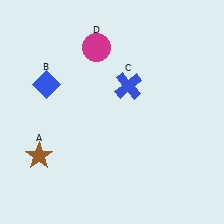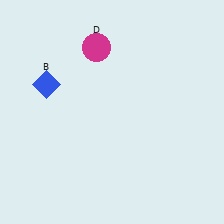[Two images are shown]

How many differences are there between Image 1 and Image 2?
There are 2 differences between the two images.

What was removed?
The blue cross (C), the brown star (A) were removed in Image 2.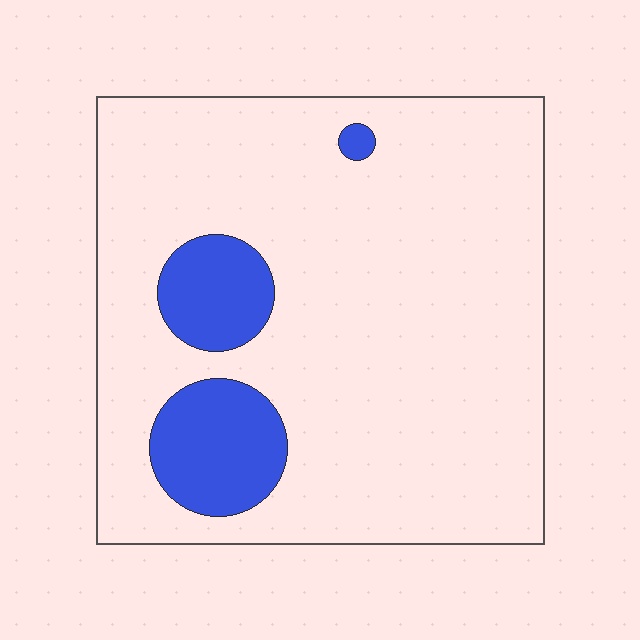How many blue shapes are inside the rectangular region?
3.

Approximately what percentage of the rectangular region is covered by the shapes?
Approximately 15%.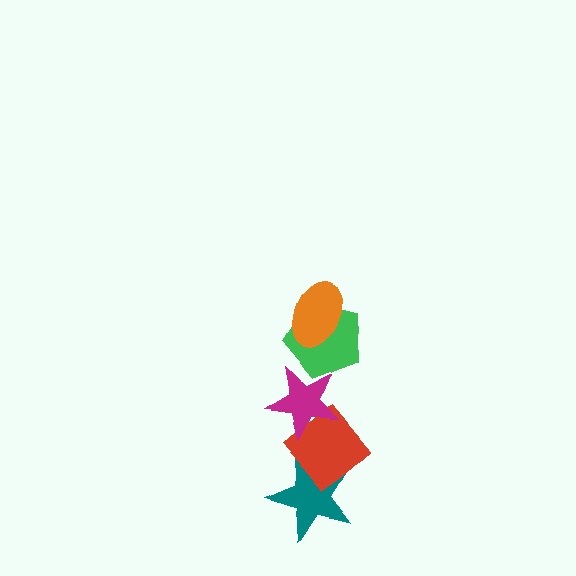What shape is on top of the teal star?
The red diamond is on top of the teal star.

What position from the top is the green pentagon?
The green pentagon is 2nd from the top.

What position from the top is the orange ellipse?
The orange ellipse is 1st from the top.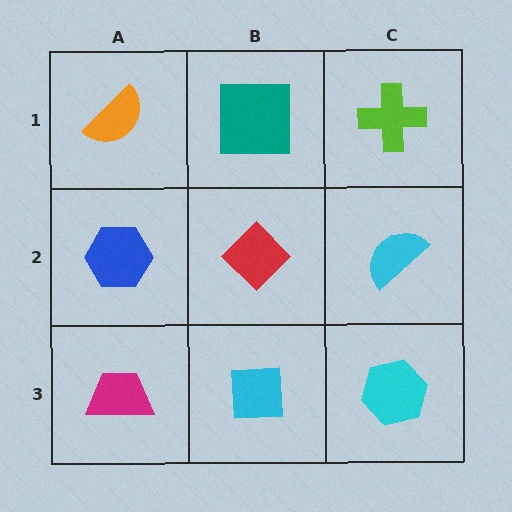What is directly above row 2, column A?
An orange semicircle.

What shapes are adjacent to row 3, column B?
A red diamond (row 2, column B), a magenta trapezoid (row 3, column A), a cyan hexagon (row 3, column C).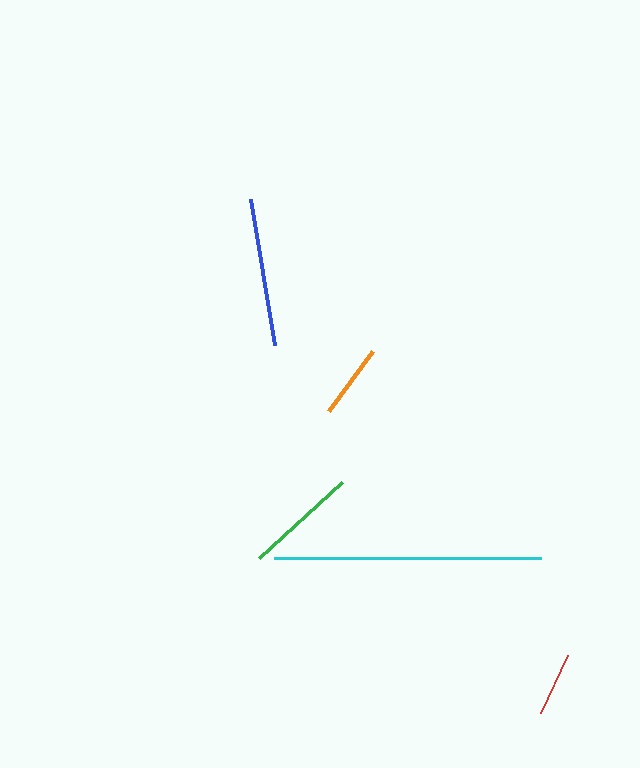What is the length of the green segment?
The green segment is approximately 113 pixels long.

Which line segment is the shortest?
The red line is the shortest at approximately 65 pixels.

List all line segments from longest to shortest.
From longest to shortest: cyan, blue, green, orange, red.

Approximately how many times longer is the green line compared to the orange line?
The green line is approximately 1.5 times the length of the orange line.